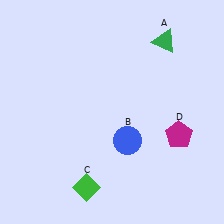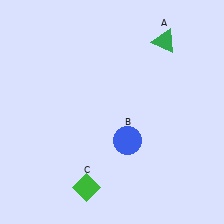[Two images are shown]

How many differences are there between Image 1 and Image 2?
There is 1 difference between the two images.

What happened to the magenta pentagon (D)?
The magenta pentagon (D) was removed in Image 2. It was in the bottom-right area of Image 1.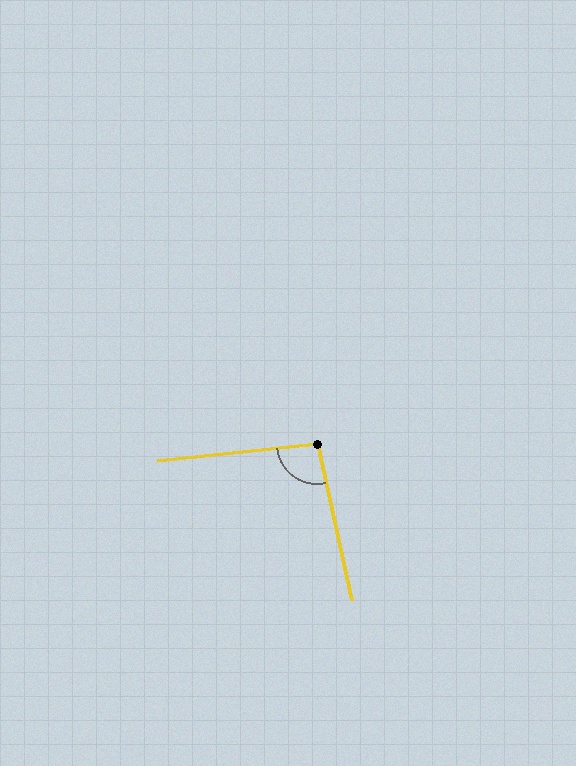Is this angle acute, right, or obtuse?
It is obtuse.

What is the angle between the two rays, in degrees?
Approximately 96 degrees.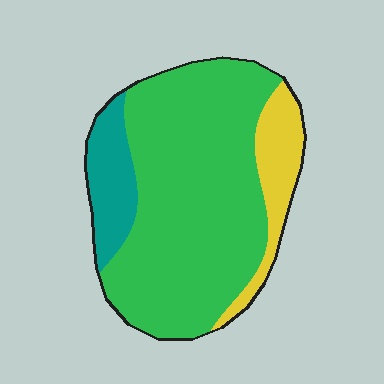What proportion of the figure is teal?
Teal takes up about one eighth (1/8) of the figure.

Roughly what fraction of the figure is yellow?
Yellow takes up about one eighth (1/8) of the figure.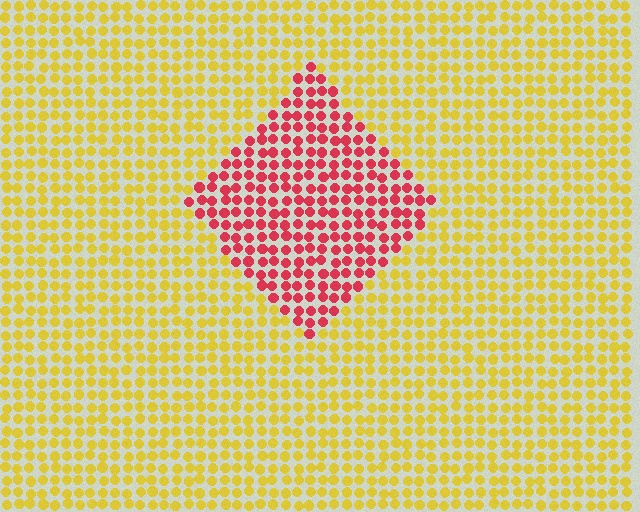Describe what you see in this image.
The image is filled with small yellow elements in a uniform arrangement. A diamond-shaped region is visible where the elements are tinted to a slightly different hue, forming a subtle color boundary.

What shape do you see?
I see a diamond.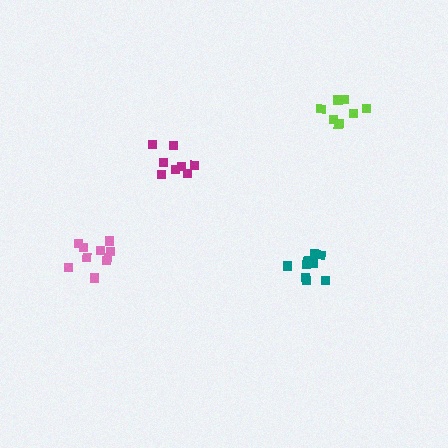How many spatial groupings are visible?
There are 4 spatial groupings.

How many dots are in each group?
Group 1: 8 dots, Group 2: 10 dots, Group 3: 10 dots, Group 4: 7 dots (35 total).